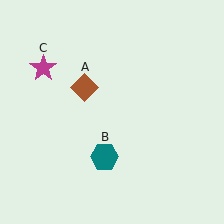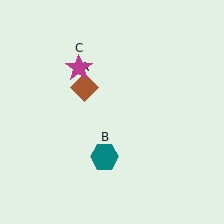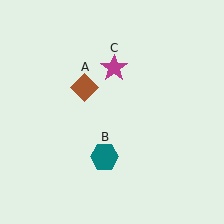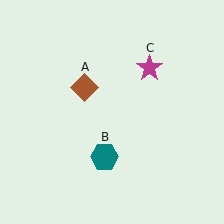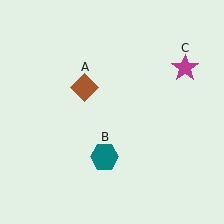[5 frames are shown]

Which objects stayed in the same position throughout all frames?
Brown diamond (object A) and teal hexagon (object B) remained stationary.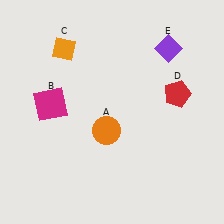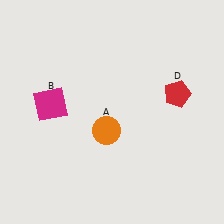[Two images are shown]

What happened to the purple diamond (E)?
The purple diamond (E) was removed in Image 2. It was in the top-right area of Image 1.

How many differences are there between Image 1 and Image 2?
There are 2 differences between the two images.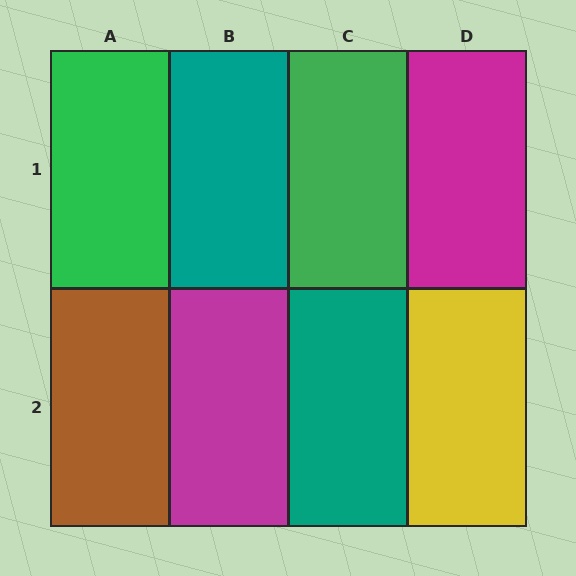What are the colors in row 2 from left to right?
Brown, magenta, teal, yellow.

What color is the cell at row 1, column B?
Teal.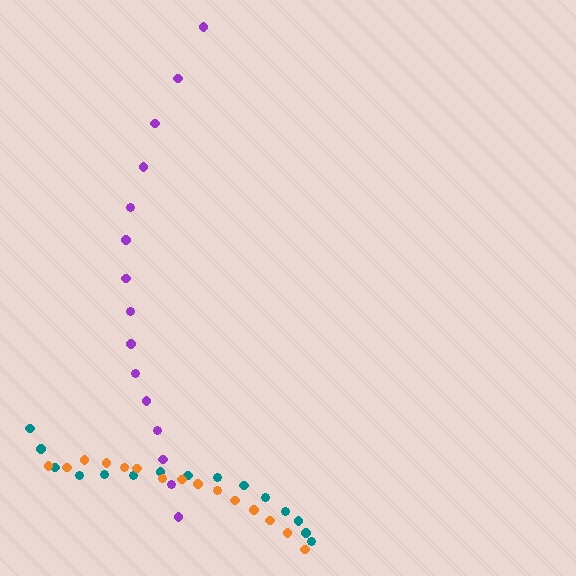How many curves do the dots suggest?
There are 3 distinct paths.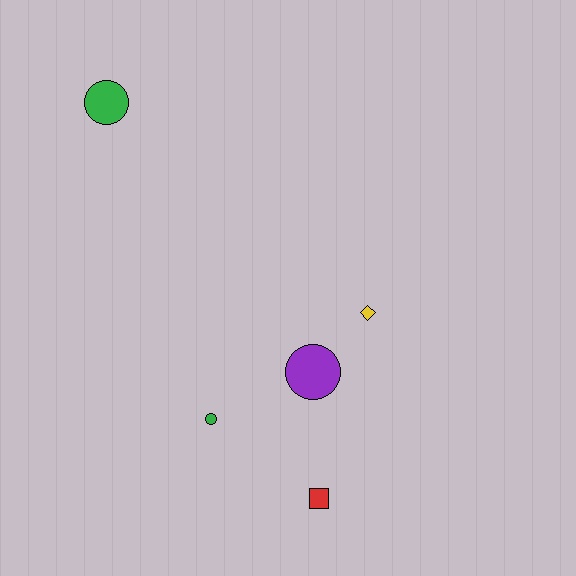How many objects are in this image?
There are 5 objects.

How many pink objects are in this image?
There are no pink objects.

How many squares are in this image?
There is 1 square.